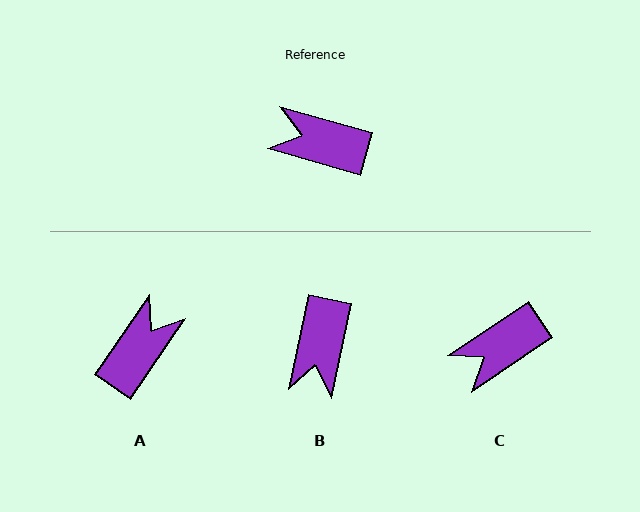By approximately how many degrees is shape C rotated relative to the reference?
Approximately 50 degrees counter-clockwise.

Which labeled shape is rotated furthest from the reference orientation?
A, about 109 degrees away.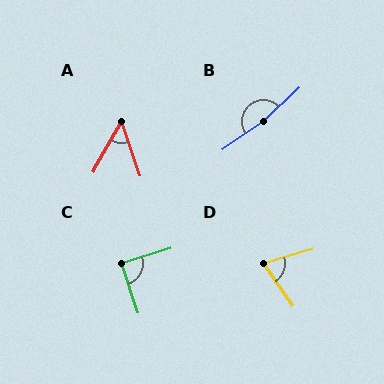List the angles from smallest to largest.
A (48°), D (71°), C (89°), B (170°).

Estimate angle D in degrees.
Approximately 71 degrees.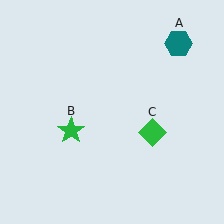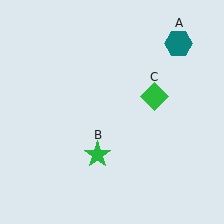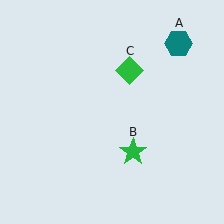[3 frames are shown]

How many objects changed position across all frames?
2 objects changed position: green star (object B), green diamond (object C).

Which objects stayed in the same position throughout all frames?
Teal hexagon (object A) remained stationary.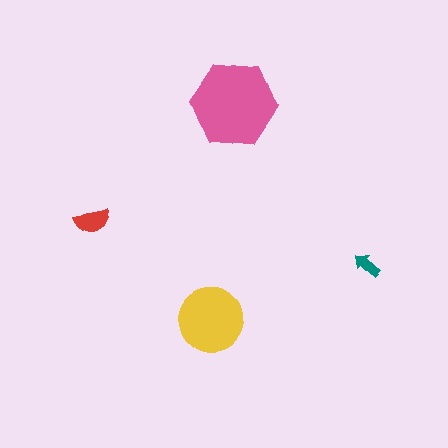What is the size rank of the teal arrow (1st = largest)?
4th.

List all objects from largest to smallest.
The pink hexagon, the yellow circle, the red semicircle, the teal arrow.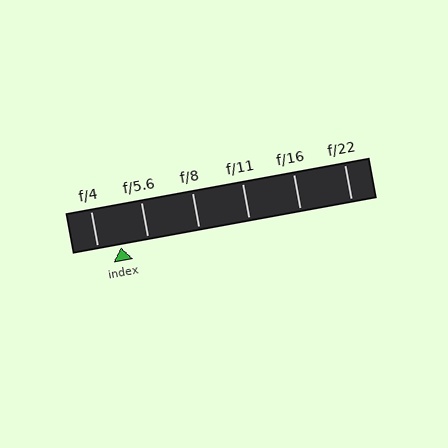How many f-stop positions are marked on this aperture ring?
There are 6 f-stop positions marked.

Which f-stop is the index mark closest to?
The index mark is closest to f/4.